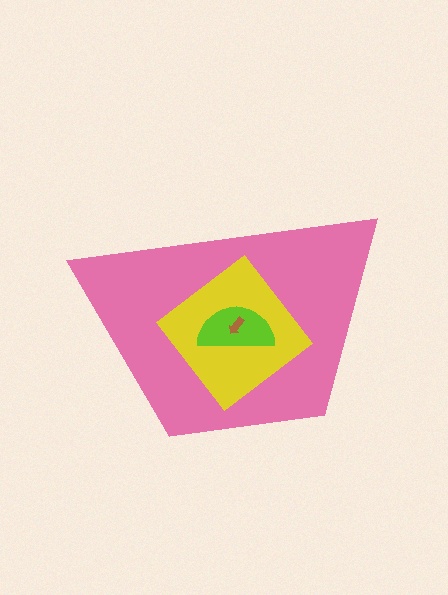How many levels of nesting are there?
4.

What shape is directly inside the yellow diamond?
The lime semicircle.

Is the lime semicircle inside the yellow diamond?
Yes.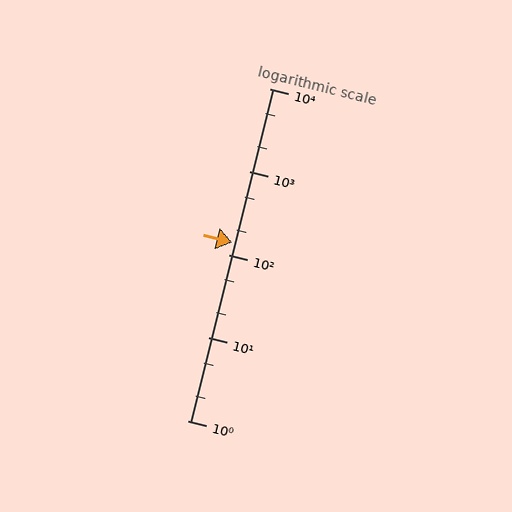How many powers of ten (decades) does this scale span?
The scale spans 4 decades, from 1 to 10000.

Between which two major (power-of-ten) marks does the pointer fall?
The pointer is between 100 and 1000.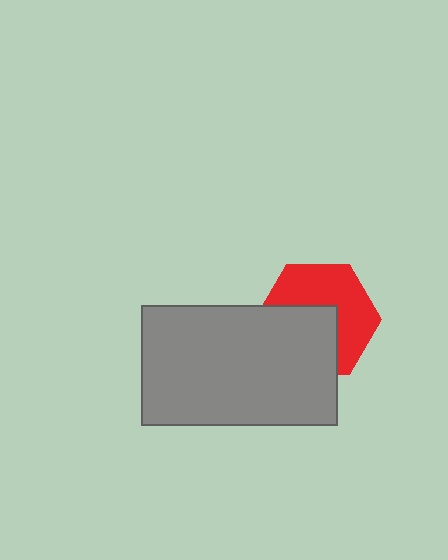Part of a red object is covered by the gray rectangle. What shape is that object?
It is a hexagon.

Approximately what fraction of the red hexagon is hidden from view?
Roughly 46% of the red hexagon is hidden behind the gray rectangle.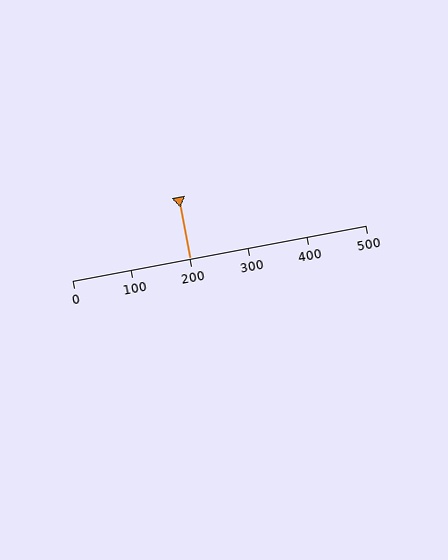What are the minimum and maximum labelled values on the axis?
The axis runs from 0 to 500.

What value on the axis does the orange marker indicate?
The marker indicates approximately 200.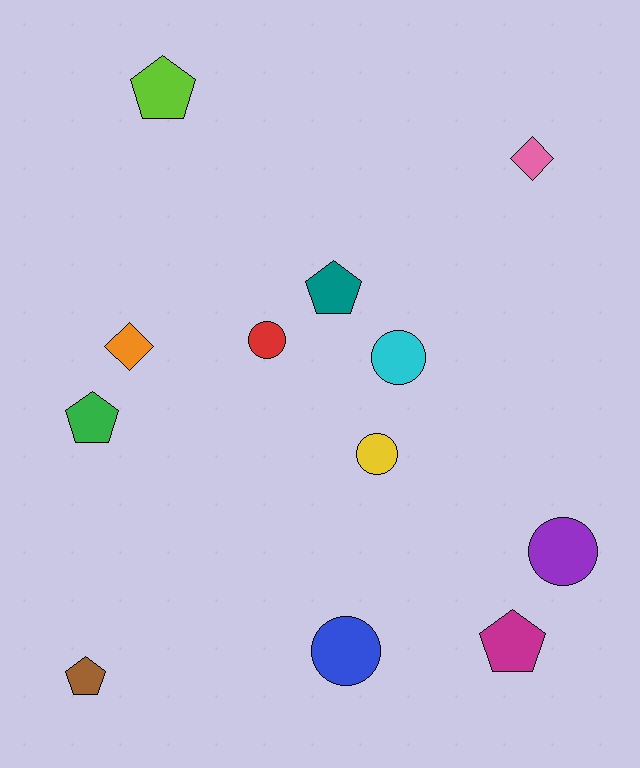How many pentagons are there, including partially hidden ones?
There are 5 pentagons.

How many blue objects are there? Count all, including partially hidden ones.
There is 1 blue object.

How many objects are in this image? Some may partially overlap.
There are 12 objects.